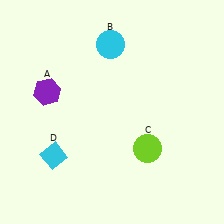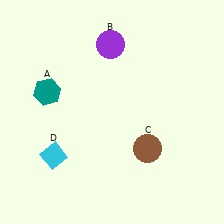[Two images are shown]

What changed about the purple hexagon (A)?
In Image 1, A is purple. In Image 2, it changed to teal.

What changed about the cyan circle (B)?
In Image 1, B is cyan. In Image 2, it changed to purple.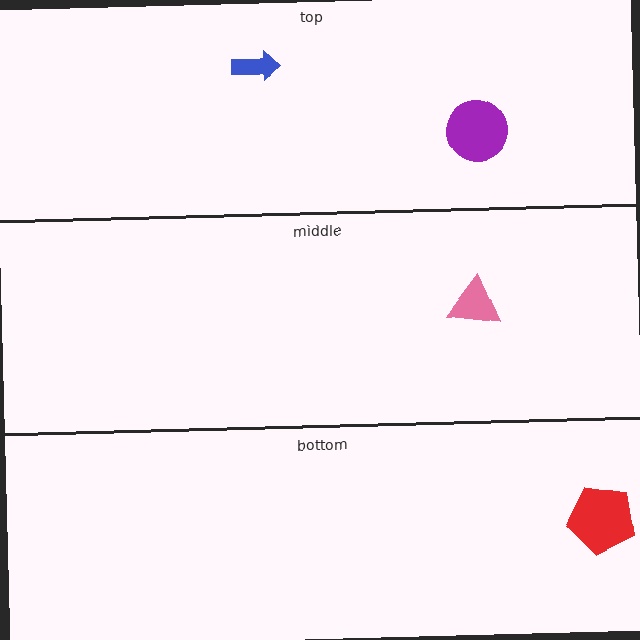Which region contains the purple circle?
The top region.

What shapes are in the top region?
The blue arrow, the purple circle.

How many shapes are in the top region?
2.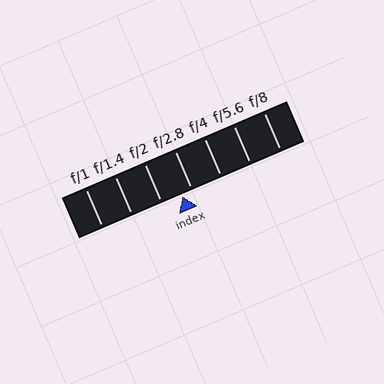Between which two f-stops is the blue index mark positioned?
The index mark is between f/2 and f/2.8.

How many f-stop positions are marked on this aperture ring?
There are 7 f-stop positions marked.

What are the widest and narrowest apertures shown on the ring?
The widest aperture shown is f/1 and the narrowest is f/8.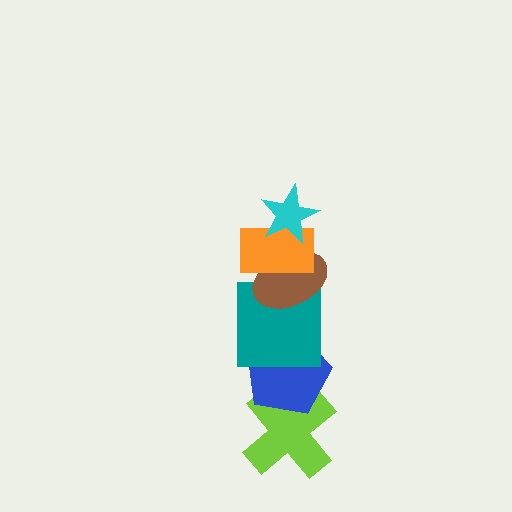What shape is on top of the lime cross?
The blue pentagon is on top of the lime cross.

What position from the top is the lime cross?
The lime cross is 6th from the top.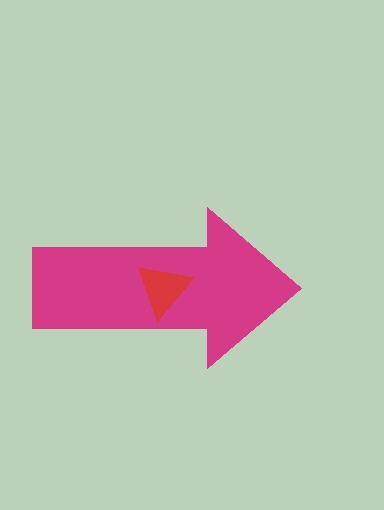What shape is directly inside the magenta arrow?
The red triangle.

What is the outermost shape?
The magenta arrow.